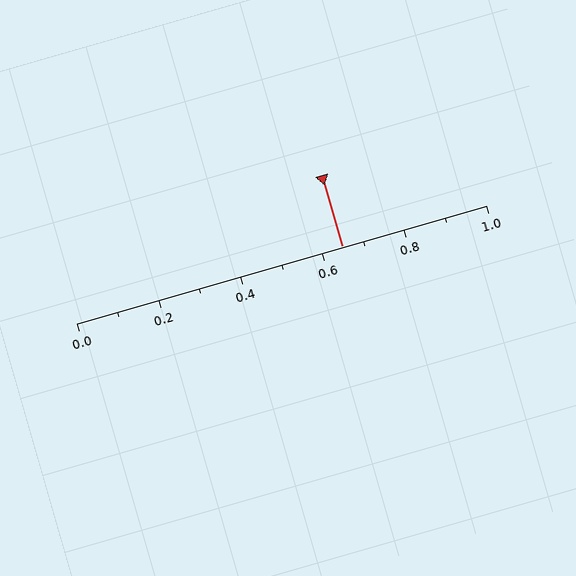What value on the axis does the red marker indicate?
The marker indicates approximately 0.65.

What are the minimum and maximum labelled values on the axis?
The axis runs from 0.0 to 1.0.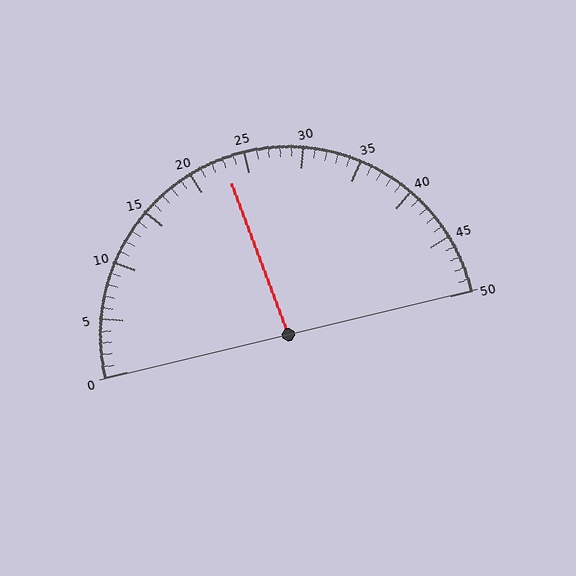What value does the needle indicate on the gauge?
The needle indicates approximately 23.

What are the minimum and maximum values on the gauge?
The gauge ranges from 0 to 50.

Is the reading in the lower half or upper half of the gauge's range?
The reading is in the lower half of the range (0 to 50).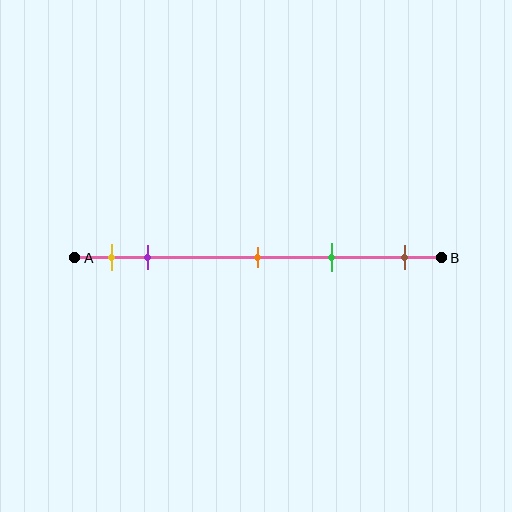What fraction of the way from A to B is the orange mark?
The orange mark is approximately 50% (0.5) of the way from A to B.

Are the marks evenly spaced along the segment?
No, the marks are not evenly spaced.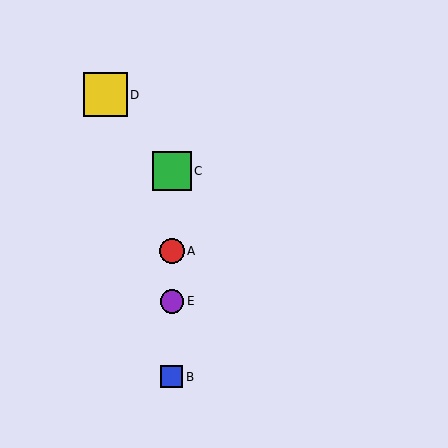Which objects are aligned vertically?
Objects A, B, C, E are aligned vertically.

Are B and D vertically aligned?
No, B is at x≈172 and D is at x≈106.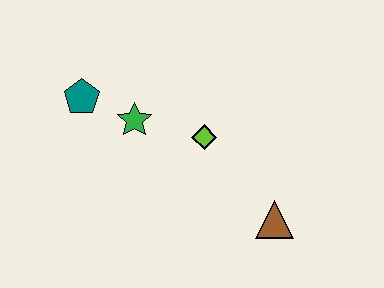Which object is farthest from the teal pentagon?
The brown triangle is farthest from the teal pentagon.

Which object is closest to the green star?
The teal pentagon is closest to the green star.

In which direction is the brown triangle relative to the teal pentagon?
The brown triangle is to the right of the teal pentagon.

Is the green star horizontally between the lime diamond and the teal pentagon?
Yes